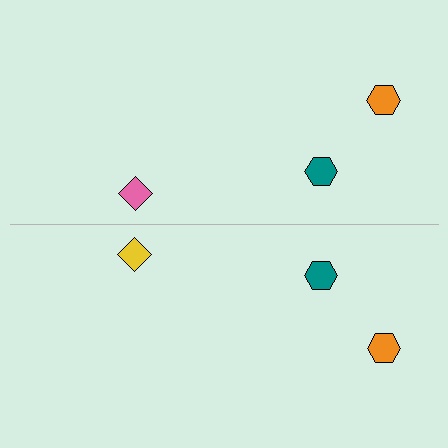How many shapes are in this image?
There are 6 shapes in this image.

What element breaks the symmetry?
The yellow diamond on the bottom side breaks the symmetry — its mirror counterpart is pink.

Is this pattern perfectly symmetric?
No, the pattern is not perfectly symmetric. The yellow diamond on the bottom side breaks the symmetry — its mirror counterpart is pink.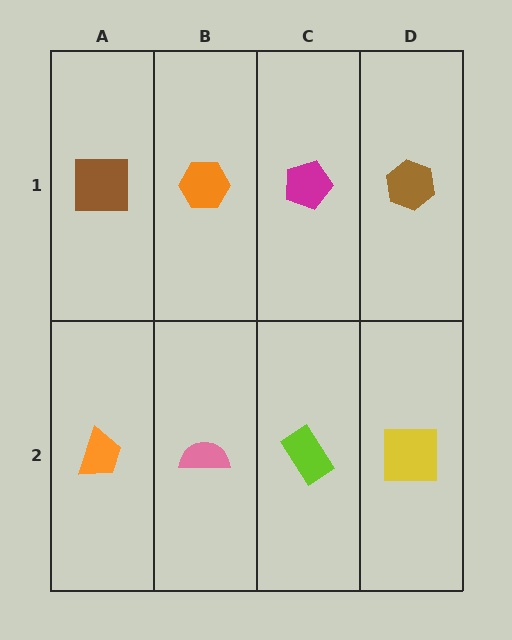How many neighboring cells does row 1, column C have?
3.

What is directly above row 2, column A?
A brown square.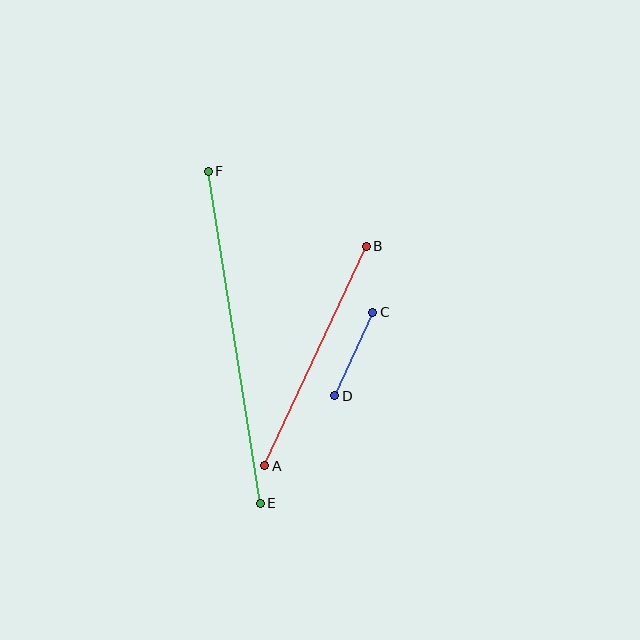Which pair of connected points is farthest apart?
Points E and F are farthest apart.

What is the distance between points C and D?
The distance is approximately 91 pixels.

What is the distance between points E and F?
The distance is approximately 336 pixels.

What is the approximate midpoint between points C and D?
The midpoint is at approximately (354, 354) pixels.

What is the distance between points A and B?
The distance is approximately 242 pixels.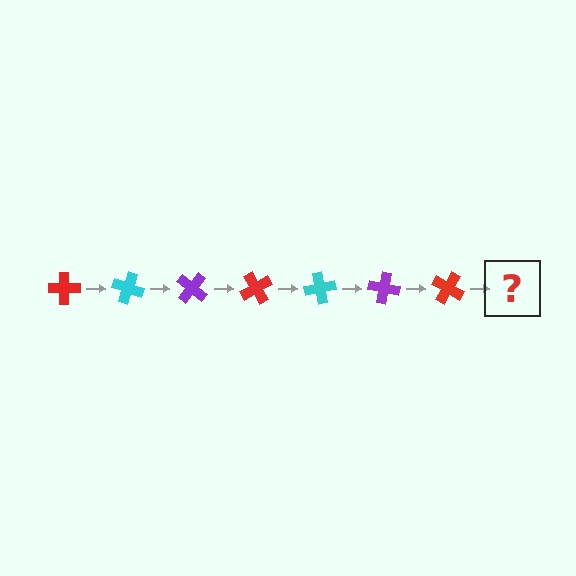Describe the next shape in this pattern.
It should be a cyan cross, rotated 140 degrees from the start.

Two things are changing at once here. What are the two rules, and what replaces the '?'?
The two rules are that it rotates 20 degrees each step and the color cycles through red, cyan, and purple. The '?' should be a cyan cross, rotated 140 degrees from the start.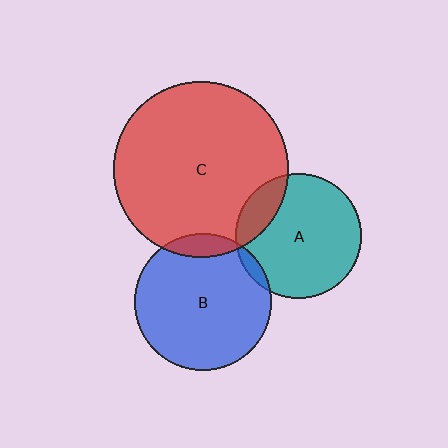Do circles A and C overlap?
Yes.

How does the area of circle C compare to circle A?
Approximately 2.0 times.